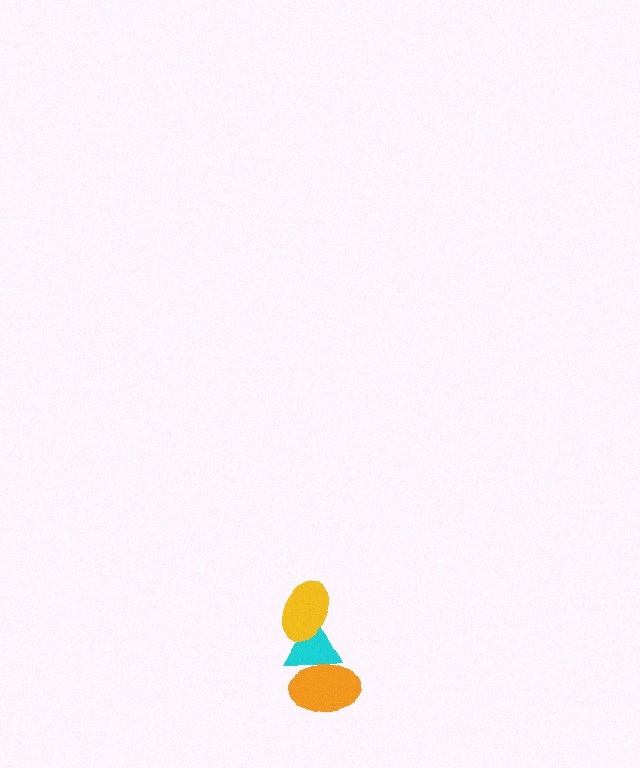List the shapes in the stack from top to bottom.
From top to bottom: the yellow ellipse, the cyan triangle, the orange ellipse.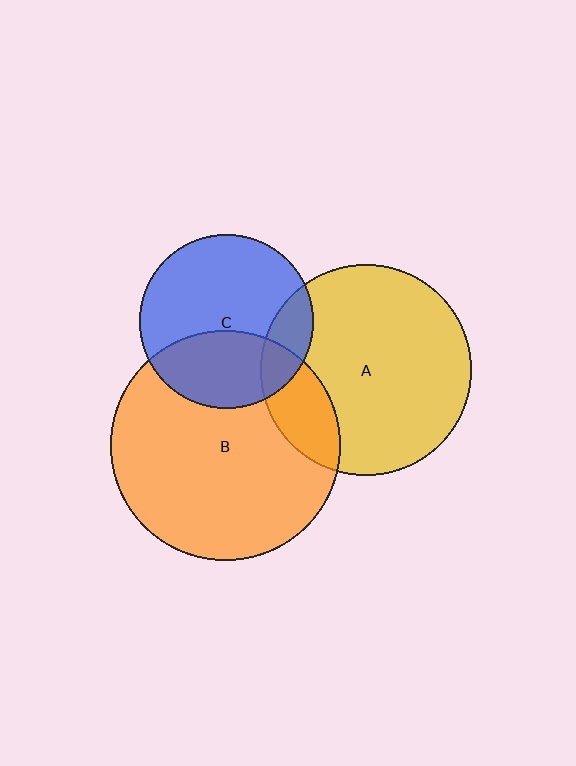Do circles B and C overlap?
Yes.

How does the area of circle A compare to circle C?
Approximately 1.5 times.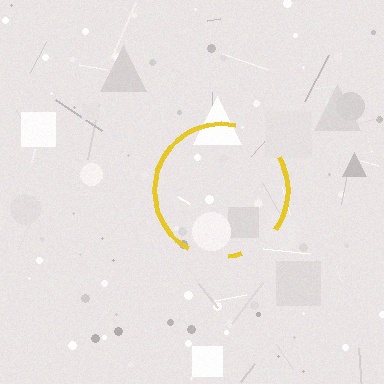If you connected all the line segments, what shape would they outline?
They would outline a circle.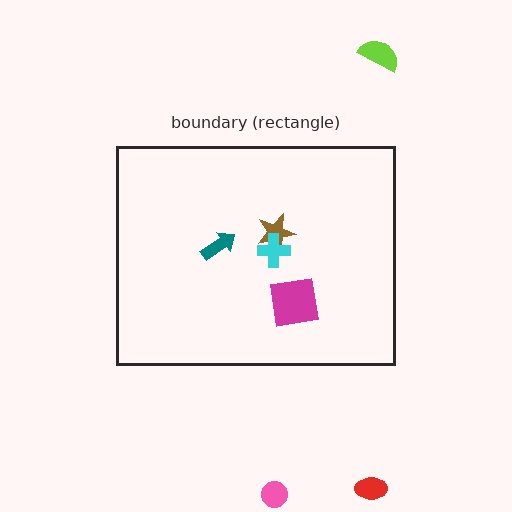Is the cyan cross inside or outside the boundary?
Inside.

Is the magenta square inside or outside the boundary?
Inside.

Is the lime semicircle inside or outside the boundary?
Outside.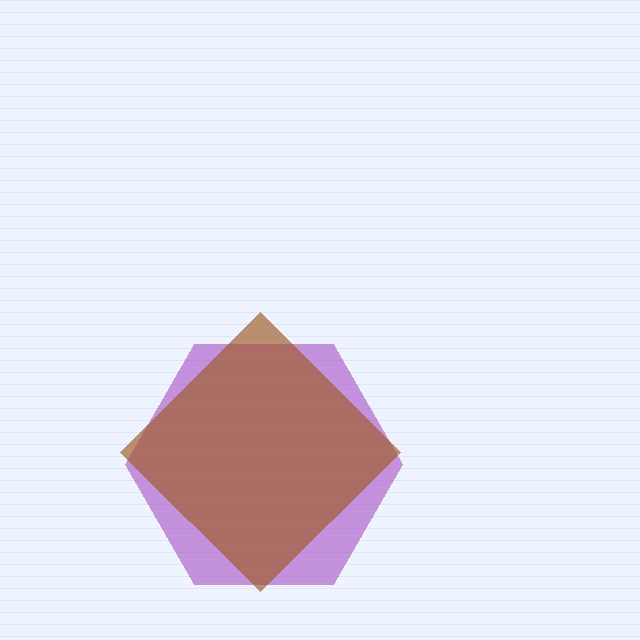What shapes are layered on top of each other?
The layered shapes are: a purple hexagon, a brown diamond.